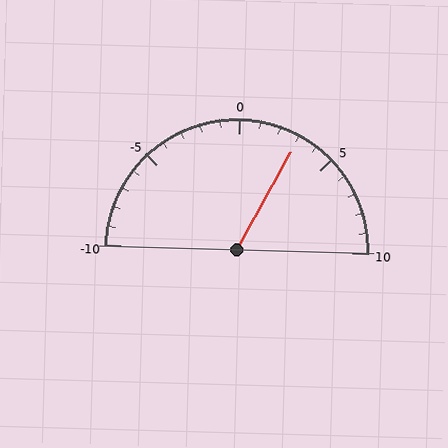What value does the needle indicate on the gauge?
The needle indicates approximately 3.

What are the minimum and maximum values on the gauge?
The gauge ranges from -10 to 10.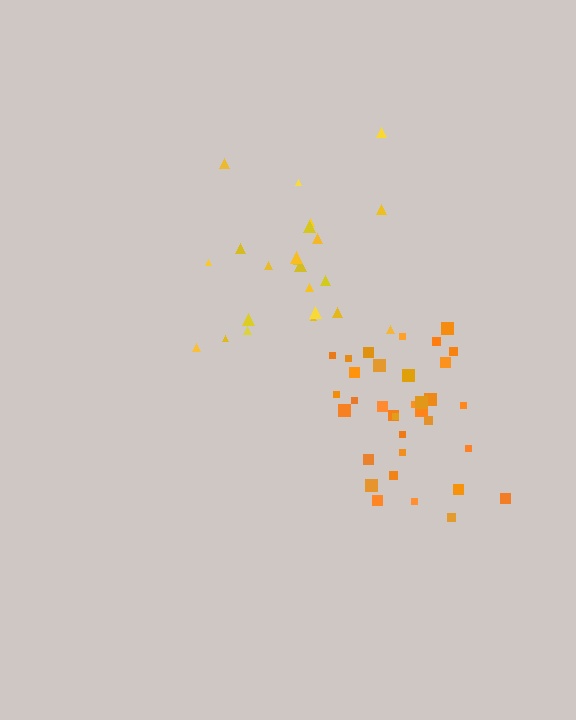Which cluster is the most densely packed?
Orange.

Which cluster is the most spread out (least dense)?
Yellow.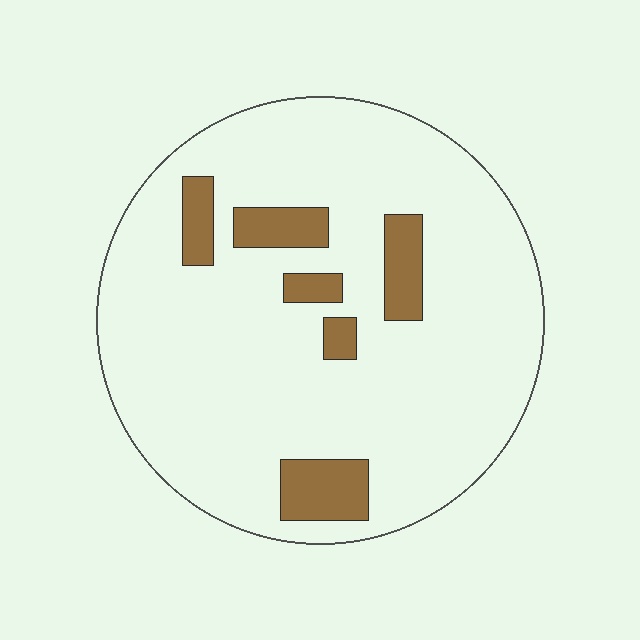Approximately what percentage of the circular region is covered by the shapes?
Approximately 10%.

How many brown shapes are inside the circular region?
6.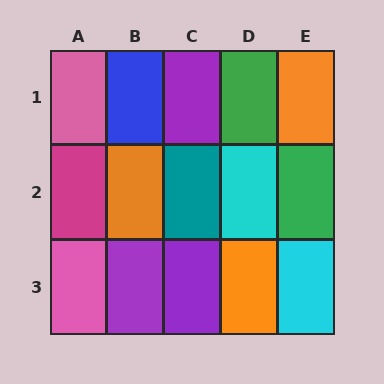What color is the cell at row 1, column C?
Purple.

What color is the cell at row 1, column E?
Orange.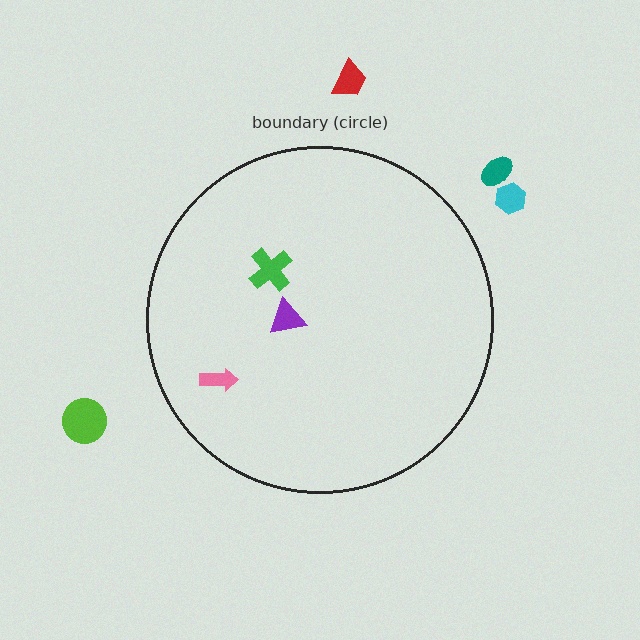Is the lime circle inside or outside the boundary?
Outside.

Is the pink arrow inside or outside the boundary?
Inside.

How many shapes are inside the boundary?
3 inside, 4 outside.